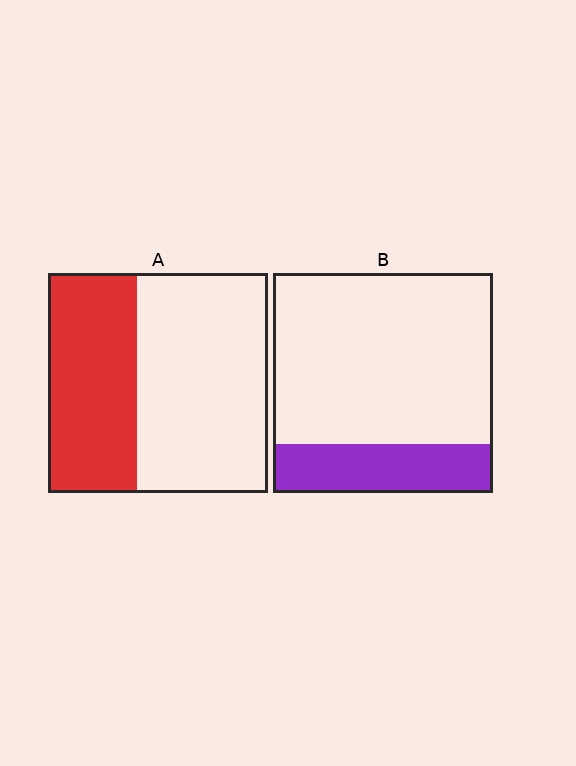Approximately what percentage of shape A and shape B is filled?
A is approximately 40% and B is approximately 20%.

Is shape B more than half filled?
No.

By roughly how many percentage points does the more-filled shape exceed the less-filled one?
By roughly 20 percentage points (A over B).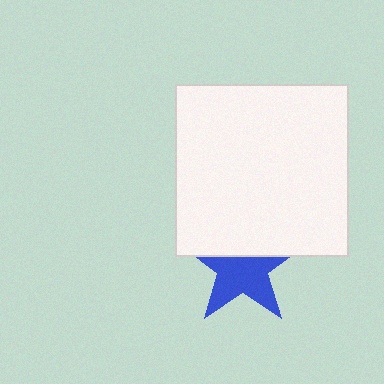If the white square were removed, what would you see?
You would see the complete blue star.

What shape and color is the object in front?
The object in front is a white square.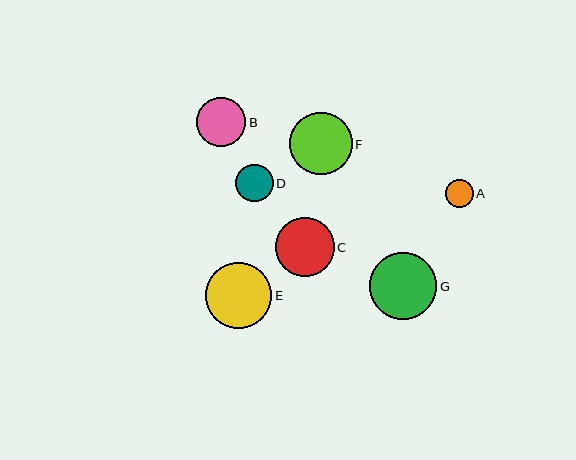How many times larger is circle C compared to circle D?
Circle C is approximately 1.6 times the size of circle D.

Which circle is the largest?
Circle G is the largest with a size of approximately 67 pixels.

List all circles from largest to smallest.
From largest to smallest: G, E, F, C, B, D, A.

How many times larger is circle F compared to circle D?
Circle F is approximately 1.7 times the size of circle D.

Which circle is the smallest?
Circle A is the smallest with a size of approximately 28 pixels.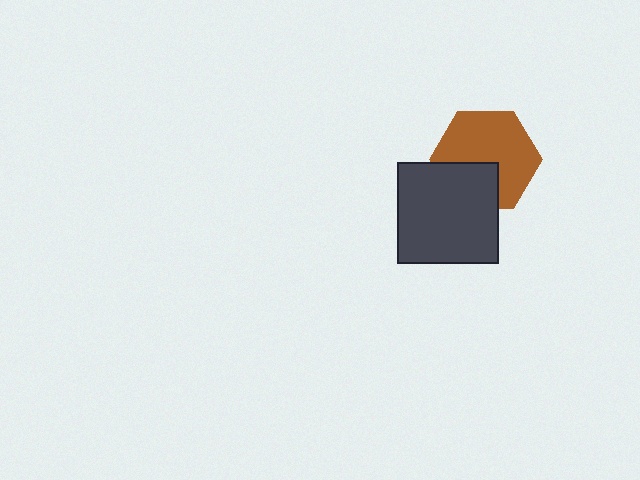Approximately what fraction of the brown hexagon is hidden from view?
Roughly 32% of the brown hexagon is hidden behind the dark gray square.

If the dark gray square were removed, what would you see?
You would see the complete brown hexagon.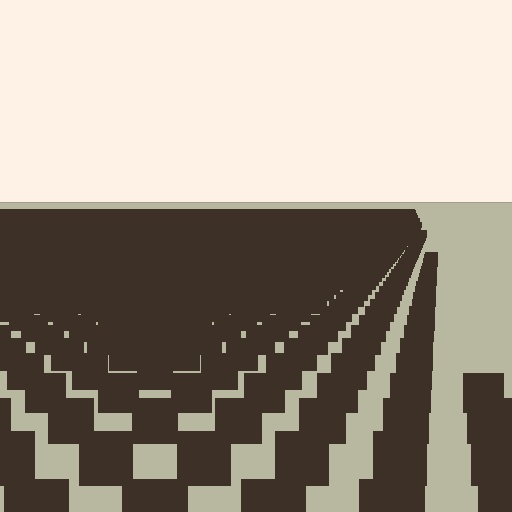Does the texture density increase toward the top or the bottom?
Density increases toward the top.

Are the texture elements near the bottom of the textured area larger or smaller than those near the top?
Larger. Near the bottom, elements are closer to the viewer and appear at a bigger on-screen size.